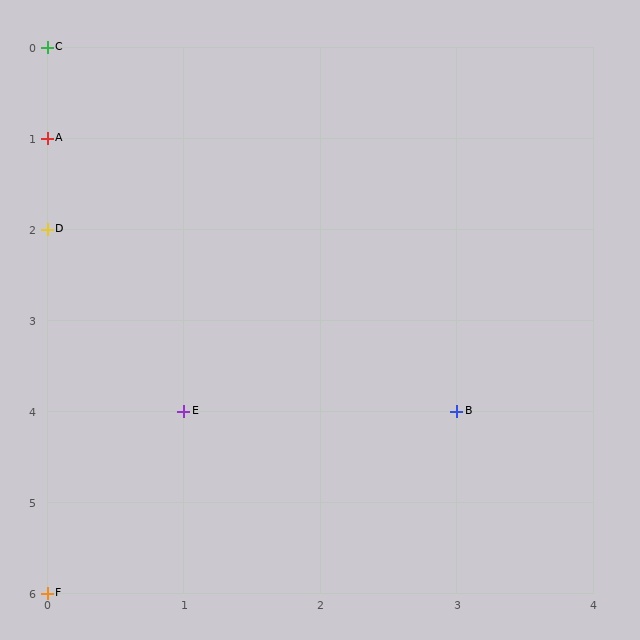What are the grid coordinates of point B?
Point B is at grid coordinates (3, 4).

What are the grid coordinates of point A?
Point A is at grid coordinates (0, 1).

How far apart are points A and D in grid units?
Points A and D are 1 row apart.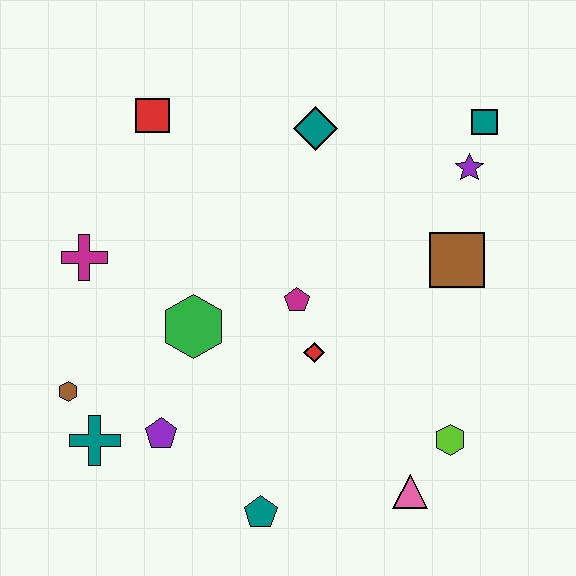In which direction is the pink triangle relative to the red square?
The pink triangle is below the red square.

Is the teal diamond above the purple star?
Yes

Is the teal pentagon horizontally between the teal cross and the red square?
No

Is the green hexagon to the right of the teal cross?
Yes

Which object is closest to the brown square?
The purple star is closest to the brown square.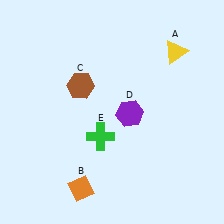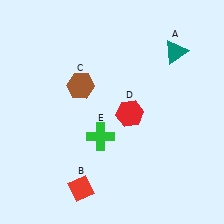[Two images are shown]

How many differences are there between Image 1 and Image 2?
There are 3 differences between the two images.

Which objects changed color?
A changed from yellow to teal. B changed from orange to red. D changed from purple to red.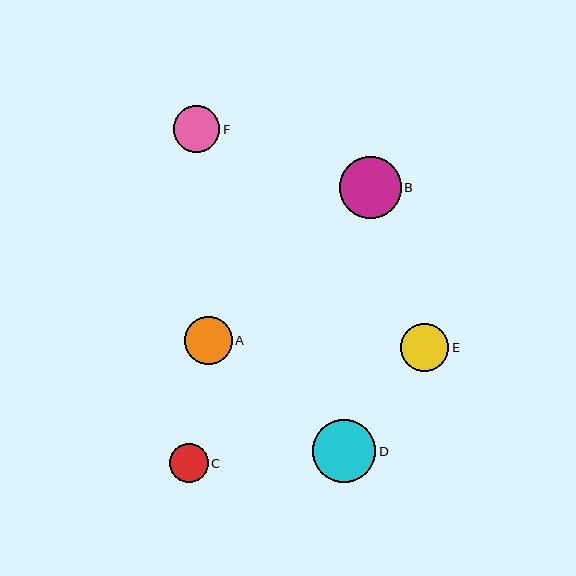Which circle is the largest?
Circle D is the largest with a size of approximately 63 pixels.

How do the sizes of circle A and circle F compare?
Circle A and circle F are approximately the same size.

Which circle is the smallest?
Circle C is the smallest with a size of approximately 39 pixels.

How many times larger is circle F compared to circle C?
Circle F is approximately 1.2 times the size of circle C.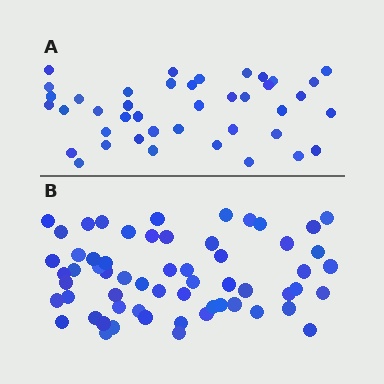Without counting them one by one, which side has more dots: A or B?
Region B (the bottom region) has more dots.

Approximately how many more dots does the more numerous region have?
Region B has approximately 20 more dots than region A.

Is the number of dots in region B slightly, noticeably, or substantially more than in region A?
Region B has substantially more. The ratio is roughly 1.5 to 1.